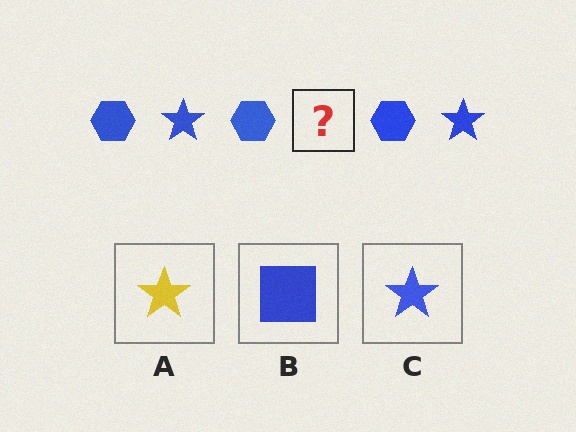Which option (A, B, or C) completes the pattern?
C.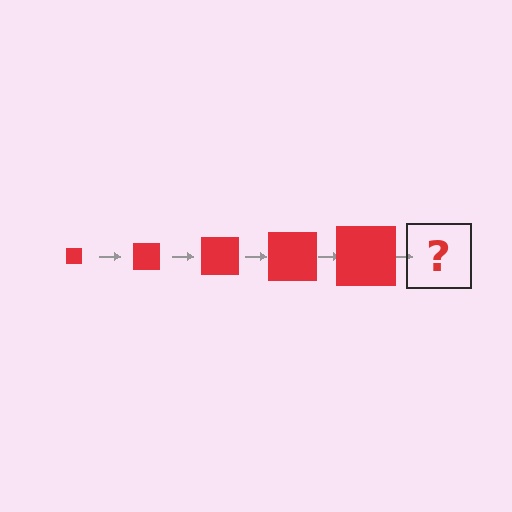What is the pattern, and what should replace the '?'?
The pattern is that the square gets progressively larger each step. The '?' should be a red square, larger than the previous one.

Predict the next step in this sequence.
The next step is a red square, larger than the previous one.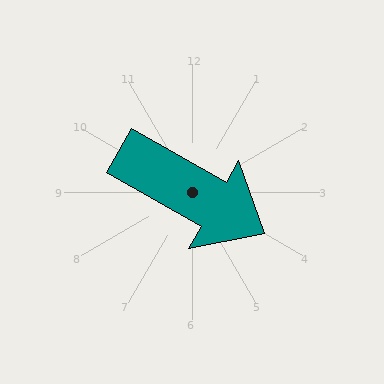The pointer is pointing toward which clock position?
Roughly 4 o'clock.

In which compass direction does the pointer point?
Southeast.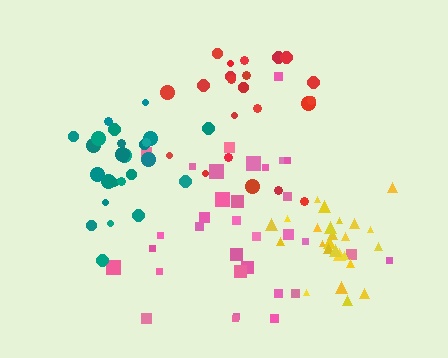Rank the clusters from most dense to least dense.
yellow, teal, red, pink.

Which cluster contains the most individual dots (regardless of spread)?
Pink (33).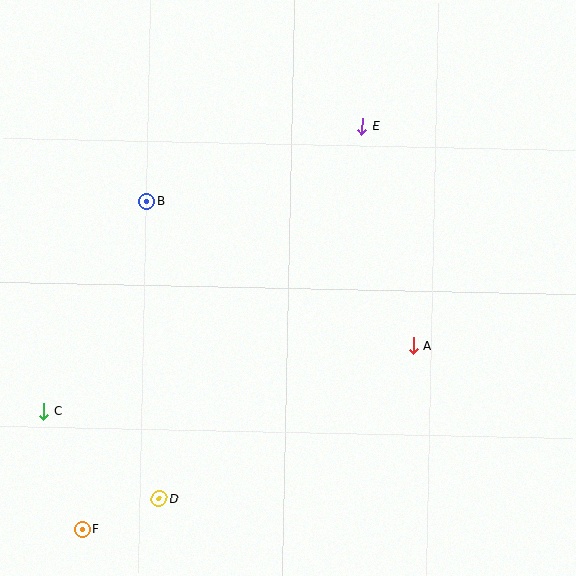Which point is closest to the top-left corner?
Point B is closest to the top-left corner.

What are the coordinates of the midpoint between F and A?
The midpoint between F and A is at (248, 437).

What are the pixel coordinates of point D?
Point D is at (159, 499).